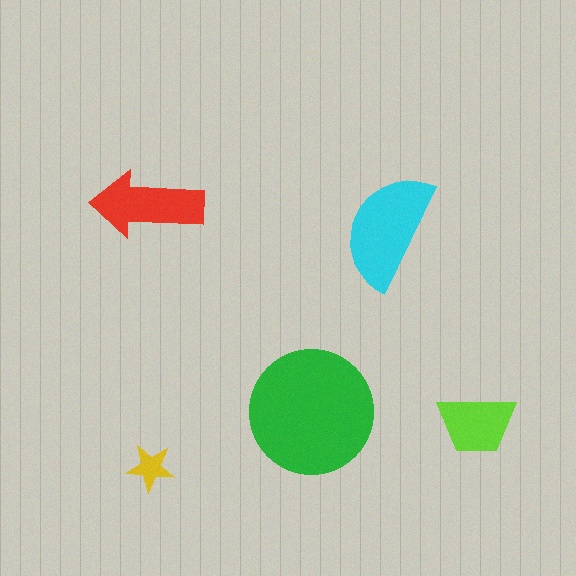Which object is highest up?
The red arrow is topmost.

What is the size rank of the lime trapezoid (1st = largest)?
4th.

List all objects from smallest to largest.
The yellow star, the lime trapezoid, the red arrow, the cyan semicircle, the green circle.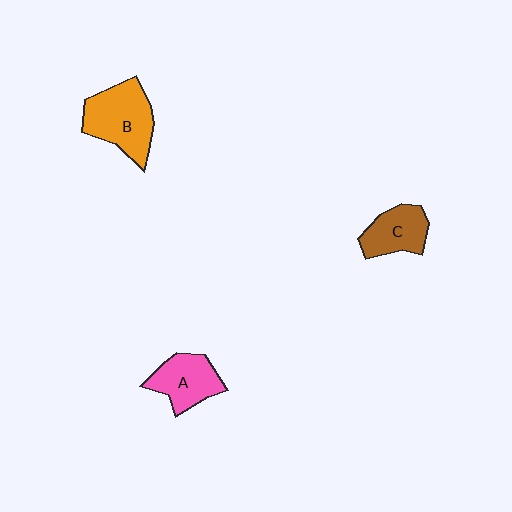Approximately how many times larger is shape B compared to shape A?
Approximately 1.4 times.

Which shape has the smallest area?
Shape C (brown).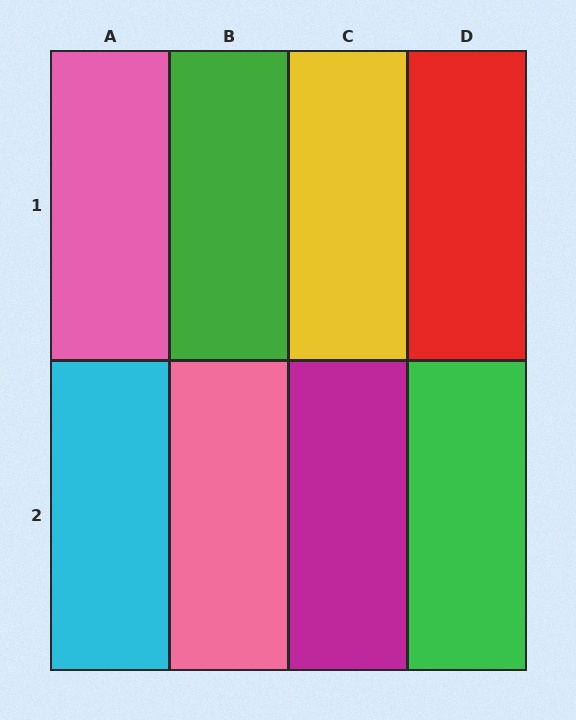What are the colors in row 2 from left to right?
Cyan, pink, magenta, green.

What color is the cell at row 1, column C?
Yellow.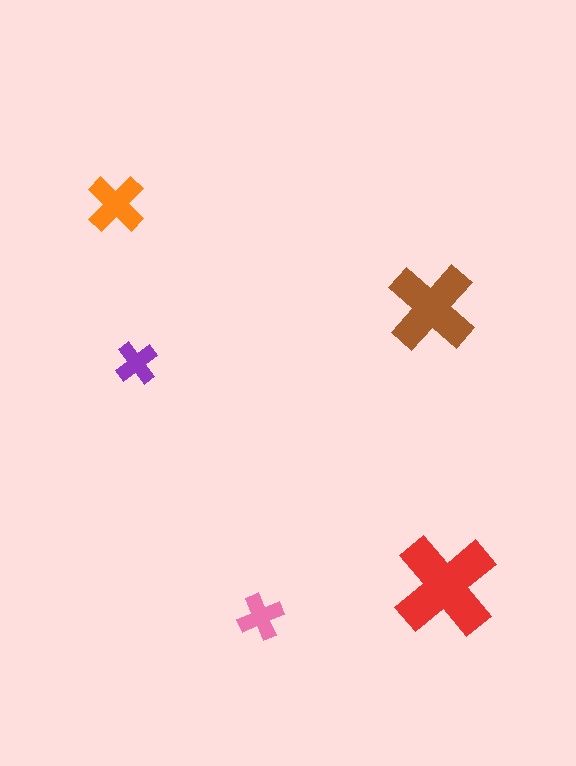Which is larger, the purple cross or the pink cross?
The pink one.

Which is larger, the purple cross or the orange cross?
The orange one.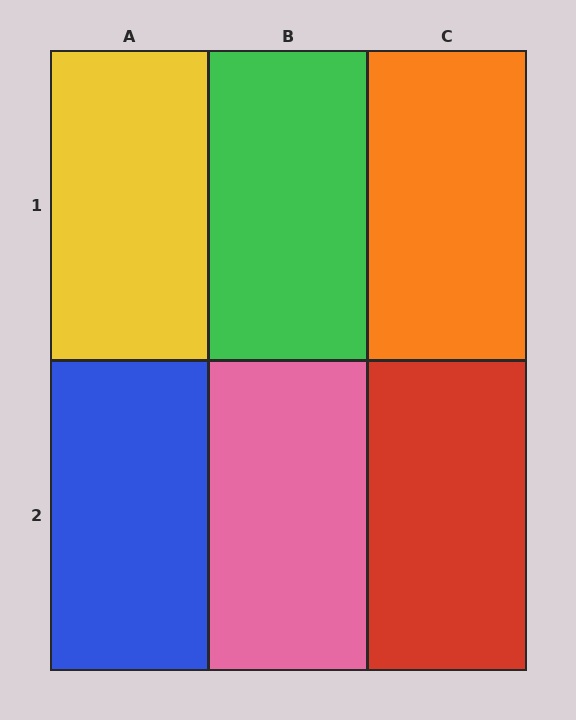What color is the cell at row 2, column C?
Red.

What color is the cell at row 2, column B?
Pink.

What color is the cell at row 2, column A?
Blue.